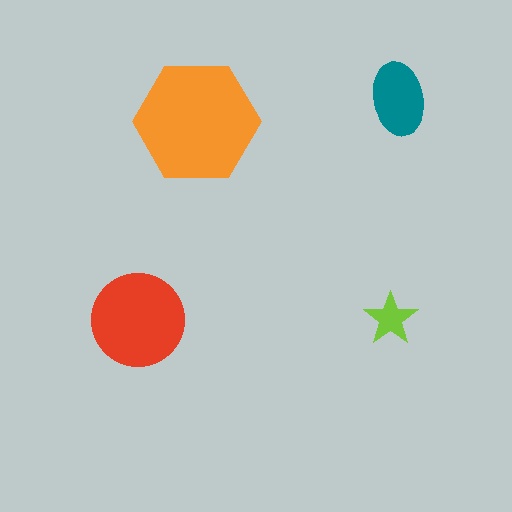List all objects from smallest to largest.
The lime star, the teal ellipse, the red circle, the orange hexagon.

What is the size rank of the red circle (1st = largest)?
2nd.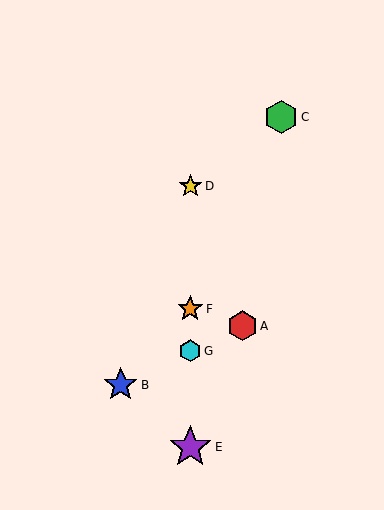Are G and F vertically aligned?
Yes, both are at x≈190.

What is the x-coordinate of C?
Object C is at x≈281.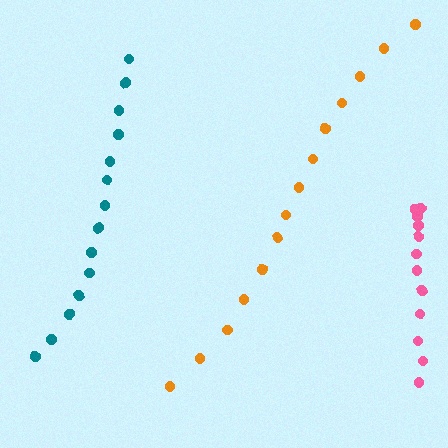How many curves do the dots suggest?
There are 3 distinct paths.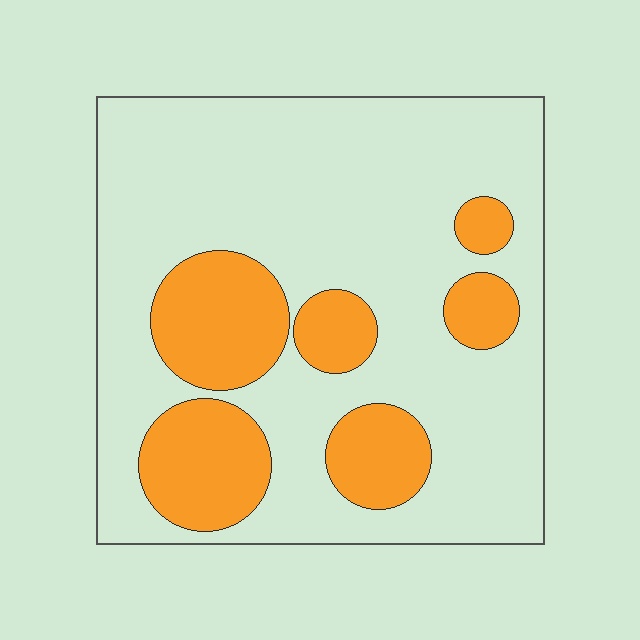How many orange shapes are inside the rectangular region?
6.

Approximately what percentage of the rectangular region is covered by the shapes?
Approximately 25%.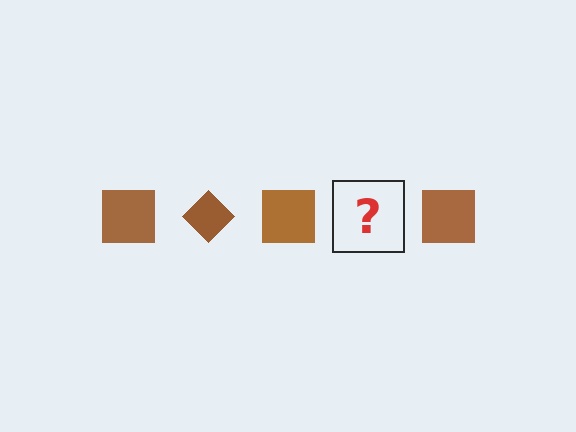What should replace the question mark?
The question mark should be replaced with a brown diamond.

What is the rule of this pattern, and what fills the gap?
The rule is that the pattern cycles through square, diamond shapes in brown. The gap should be filled with a brown diamond.